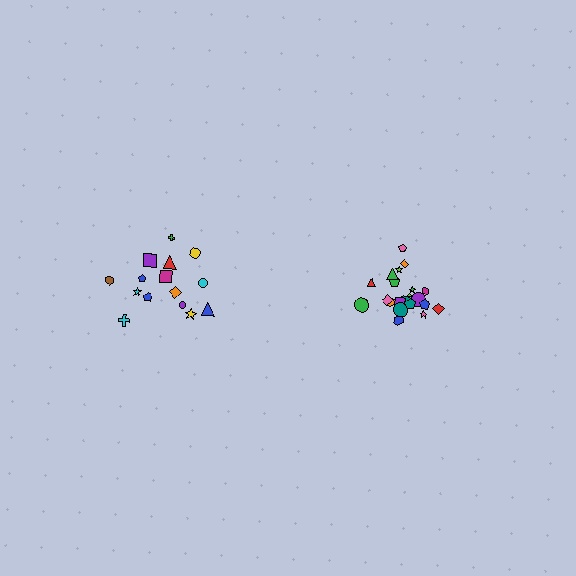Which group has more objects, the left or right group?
The right group.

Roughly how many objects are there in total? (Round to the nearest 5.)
Roughly 35 objects in total.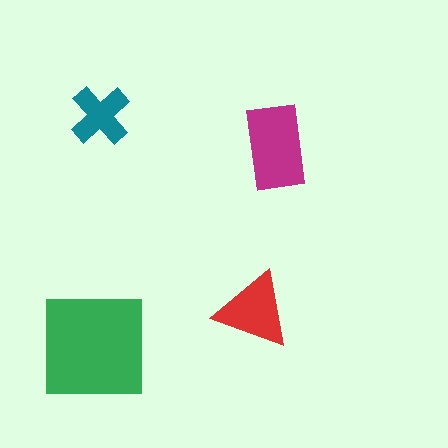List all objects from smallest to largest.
The teal cross, the red triangle, the magenta rectangle, the green square.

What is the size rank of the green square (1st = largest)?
1st.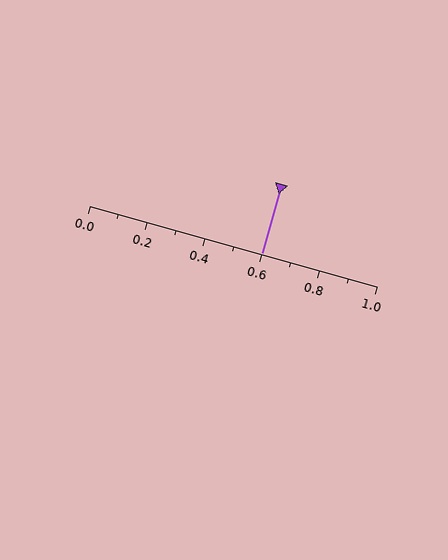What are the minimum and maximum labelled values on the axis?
The axis runs from 0.0 to 1.0.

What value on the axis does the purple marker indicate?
The marker indicates approximately 0.6.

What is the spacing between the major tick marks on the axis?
The major ticks are spaced 0.2 apart.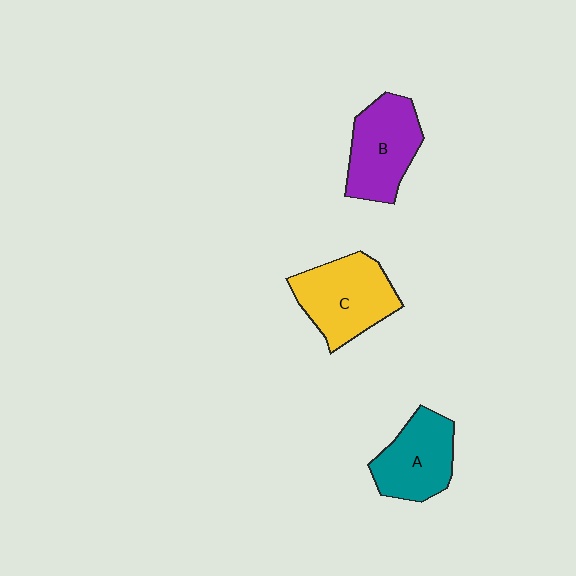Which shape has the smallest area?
Shape A (teal).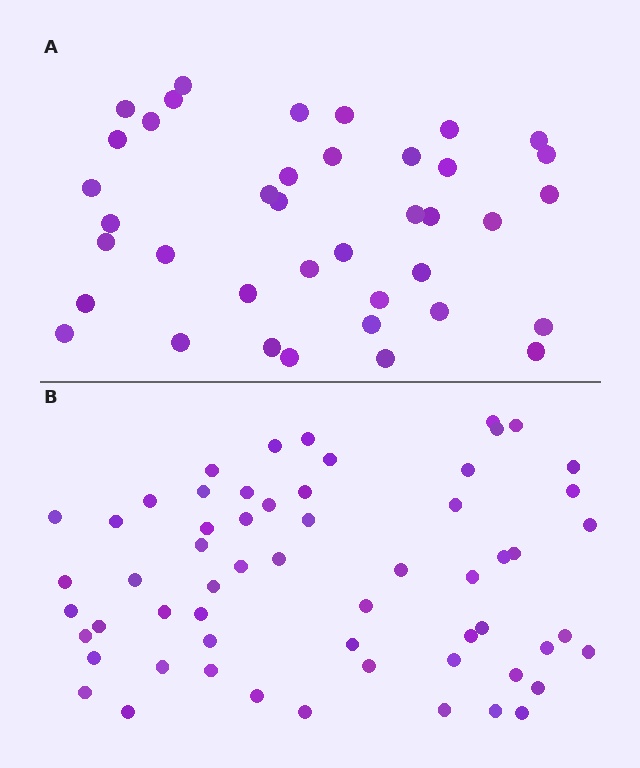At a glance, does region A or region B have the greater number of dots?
Region B (the bottom region) has more dots.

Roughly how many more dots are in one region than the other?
Region B has approximately 20 more dots than region A.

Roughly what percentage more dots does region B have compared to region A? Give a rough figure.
About 50% more.